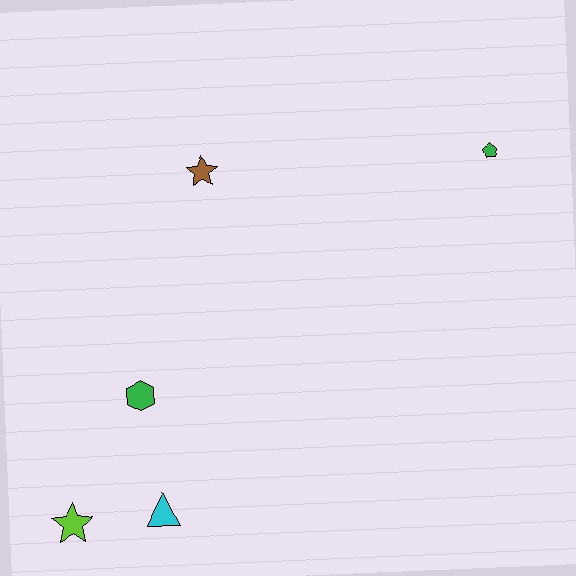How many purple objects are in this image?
There are no purple objects.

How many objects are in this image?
There are 5 objects.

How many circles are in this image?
There are no circles.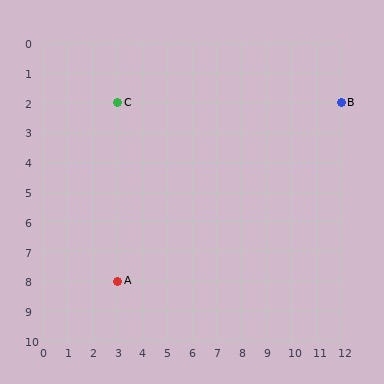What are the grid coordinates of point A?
Point A is at grid coordinates (3, 8).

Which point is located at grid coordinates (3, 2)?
Point C is at (3, 2).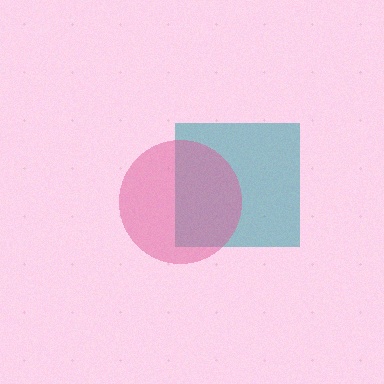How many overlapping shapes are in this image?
There are 2 overlapping shapes in the image.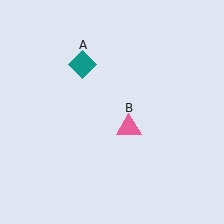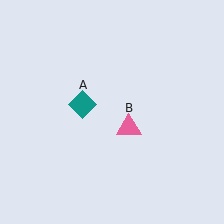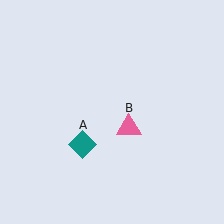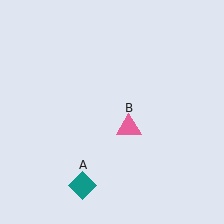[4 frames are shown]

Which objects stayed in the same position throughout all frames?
Pink triangle (object B) remained stationary.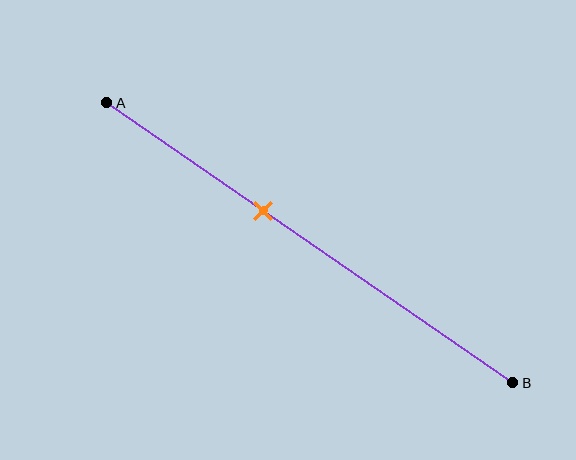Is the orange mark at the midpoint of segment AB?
No, the mark is at about 40% from A, not at the 50% midpoint.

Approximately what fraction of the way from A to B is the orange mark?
The orange mark is approximately 40% of the way from A to B.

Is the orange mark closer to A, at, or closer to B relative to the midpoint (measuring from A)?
The orange mark is closer to point A than the midpoint of segment AB.